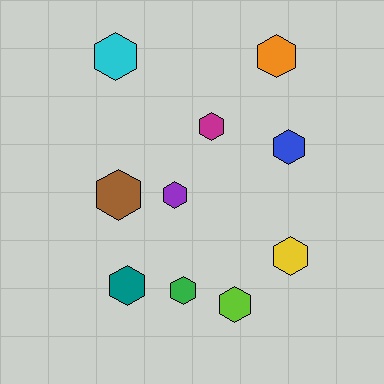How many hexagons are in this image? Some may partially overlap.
There are 10 hexagons.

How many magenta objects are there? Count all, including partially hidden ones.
There is 1 magenta object.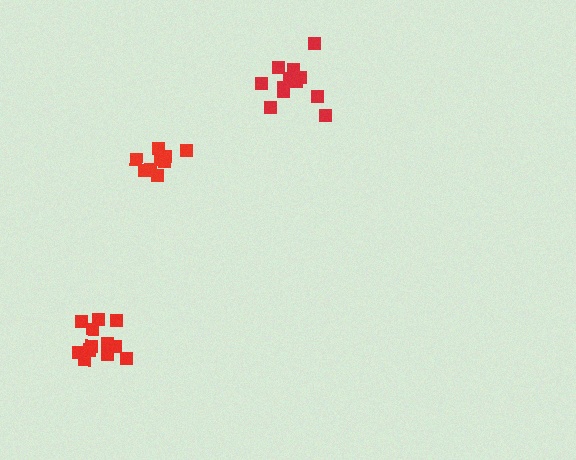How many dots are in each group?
Group 1: 13 dots, Group 2: 12 dots, Group 3: 9 dots (34 total).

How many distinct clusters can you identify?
There are 3 distinct clusters.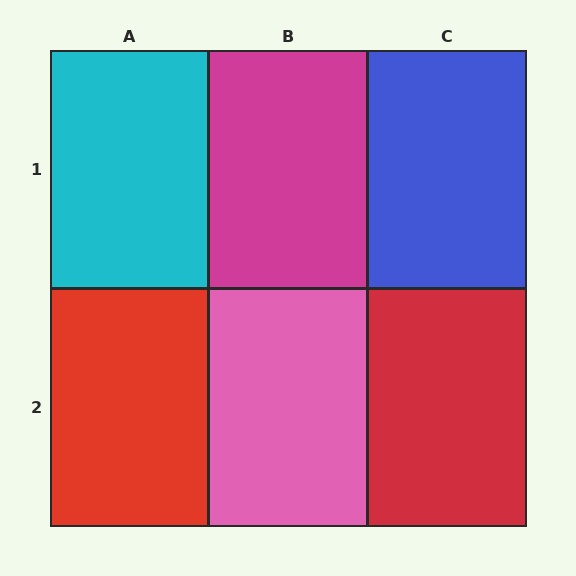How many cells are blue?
1 cell is blue.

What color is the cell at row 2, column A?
Red.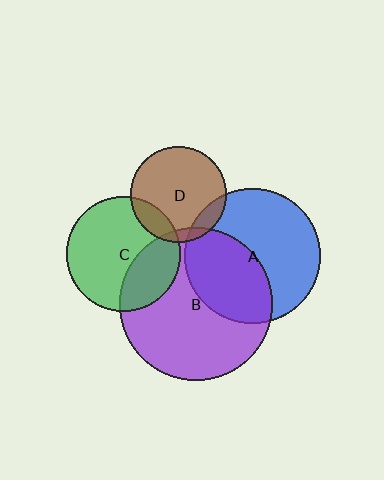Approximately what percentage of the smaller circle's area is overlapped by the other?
Approximately 40%.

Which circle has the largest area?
Circle B (purple).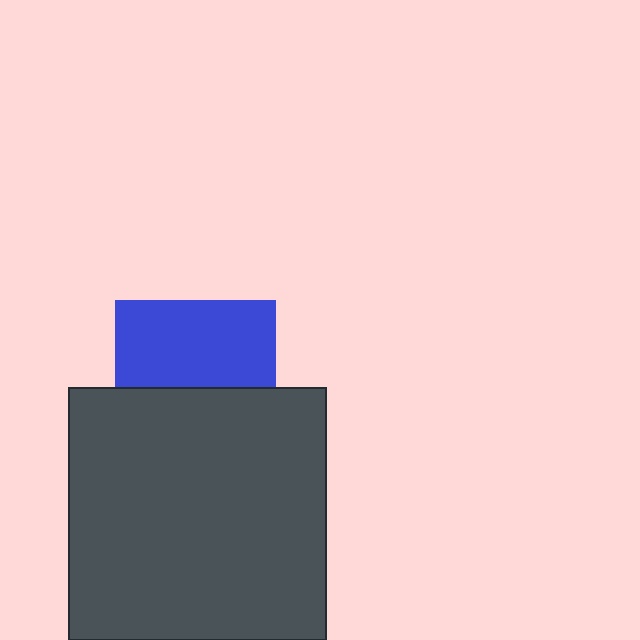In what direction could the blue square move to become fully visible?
The blue square could move up. That would shift it out from behind the dark gray rectangle entirely.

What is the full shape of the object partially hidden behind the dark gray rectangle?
The partially hidden object is a blue square.